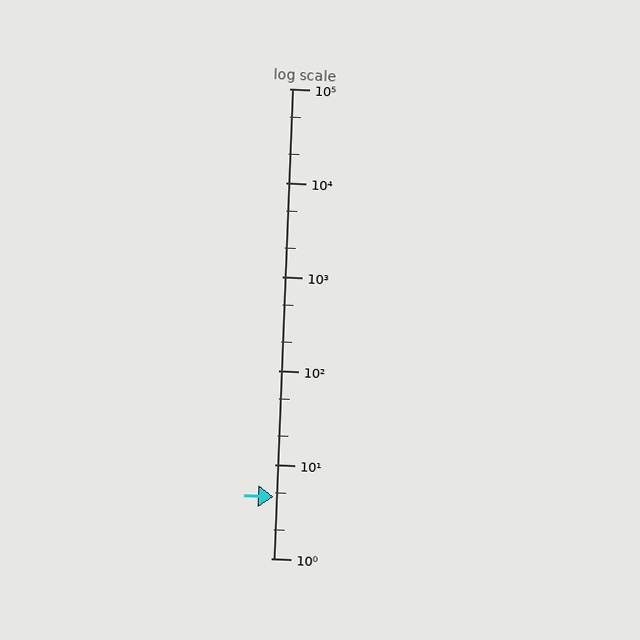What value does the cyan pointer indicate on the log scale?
The pointer indicates approximately 4.5.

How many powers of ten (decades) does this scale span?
The scale spans 5 decades, from 1 to 100000.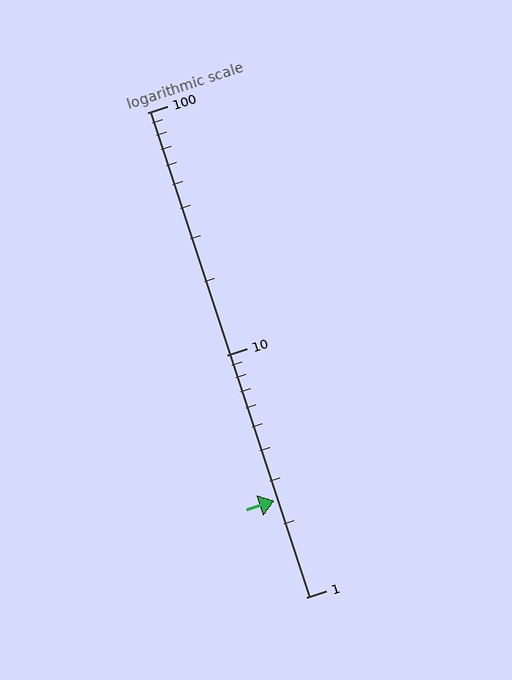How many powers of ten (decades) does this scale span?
The scale spans 2 decades, from 1 to 100.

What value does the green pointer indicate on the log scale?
The pointer indicates approximately 2.5.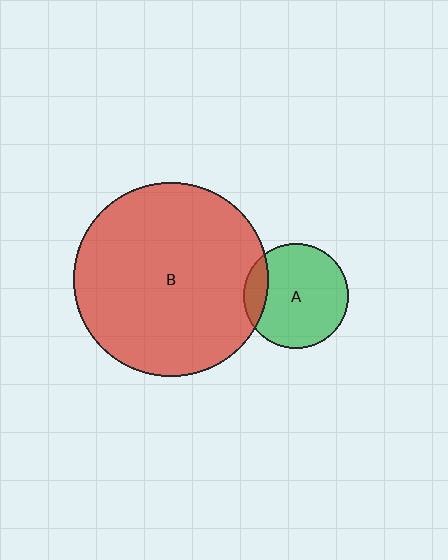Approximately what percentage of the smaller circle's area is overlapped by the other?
Approximately 15%.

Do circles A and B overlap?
Yes.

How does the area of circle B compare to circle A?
Approximately 3.4 times.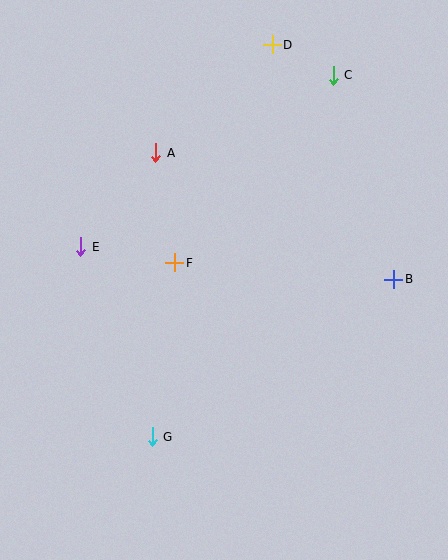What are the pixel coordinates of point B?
Point B is at (394, 279).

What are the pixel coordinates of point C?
Point C is at (333, 75).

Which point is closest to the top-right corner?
Point C is closest to the top-right corner.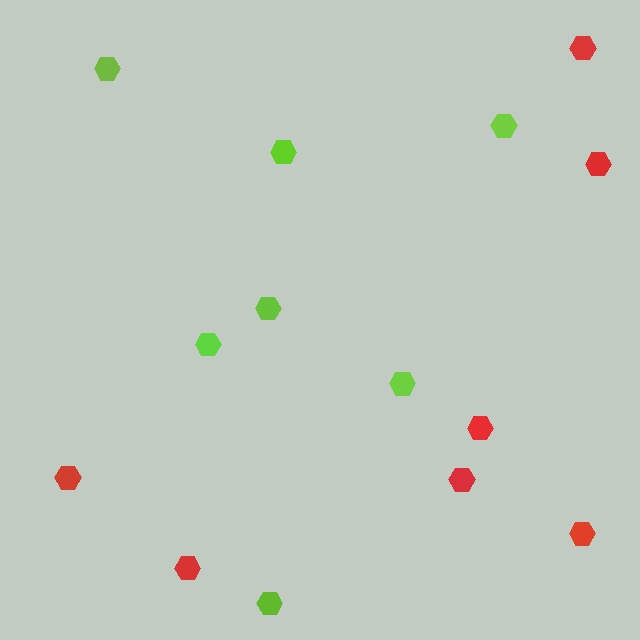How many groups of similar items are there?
There are 2 groups: one group of lime hexagons (7) and one group of red hexagons (7).